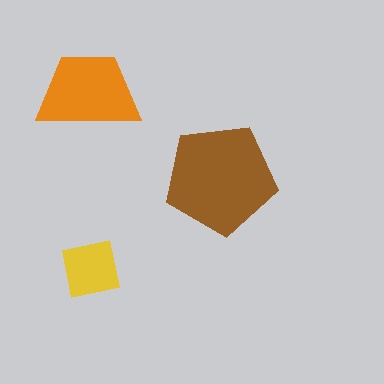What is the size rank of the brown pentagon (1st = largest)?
1st.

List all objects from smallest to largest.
The yellow square, the orange trapezoid, the brown pentagon.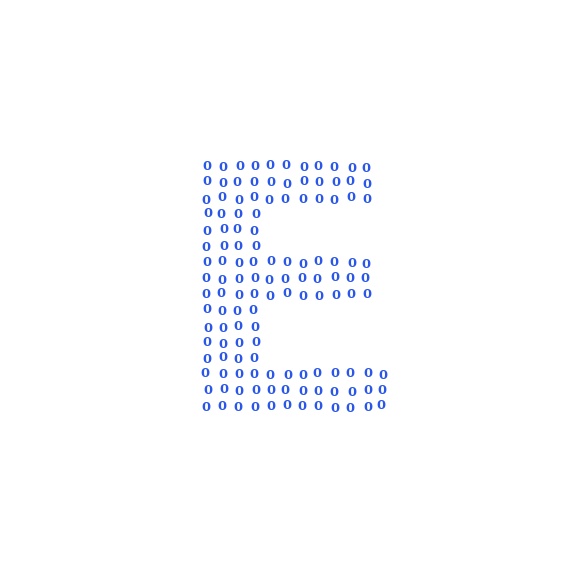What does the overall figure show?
The overall figure shows the letter E.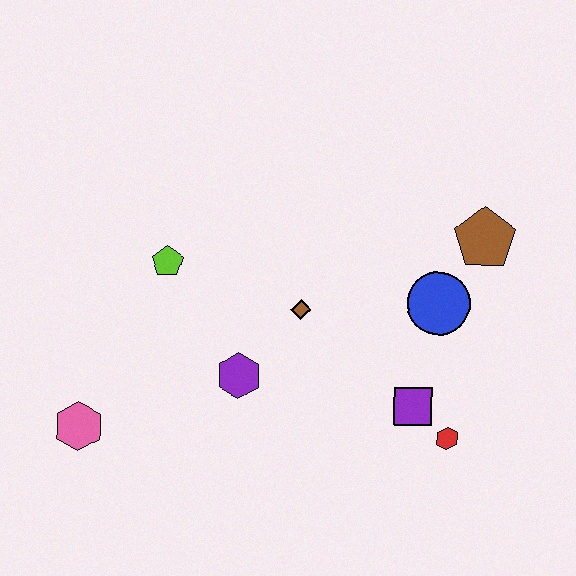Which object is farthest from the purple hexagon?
The brown pentagon is farthest from the purple hexagon.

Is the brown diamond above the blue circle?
No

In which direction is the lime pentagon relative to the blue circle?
The lime pentagon is to the left of the blue circle.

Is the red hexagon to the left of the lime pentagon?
No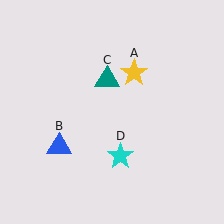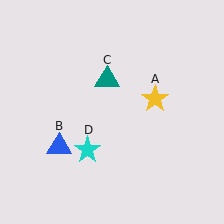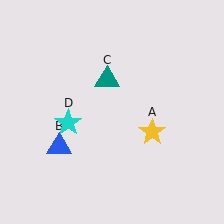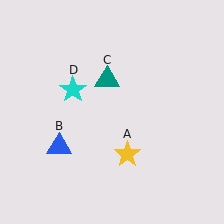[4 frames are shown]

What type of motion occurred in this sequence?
The yellow star (object A), cyan star (object D) rotated clockwise around the center of the scene.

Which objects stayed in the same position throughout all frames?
Blue triangle (object B) and teal triangle (object C) remained stationary.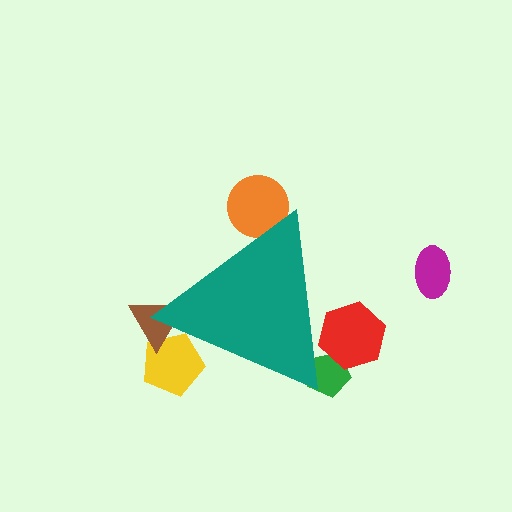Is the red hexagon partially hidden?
Yes, the red hexagon is partially hidden behind the teal triangle.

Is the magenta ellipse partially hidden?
No, the magenta ellipse is fully visible.